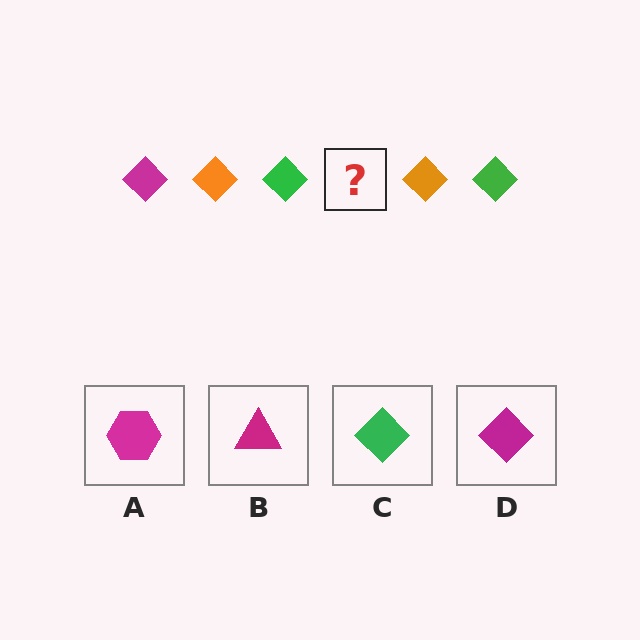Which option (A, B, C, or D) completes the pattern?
D.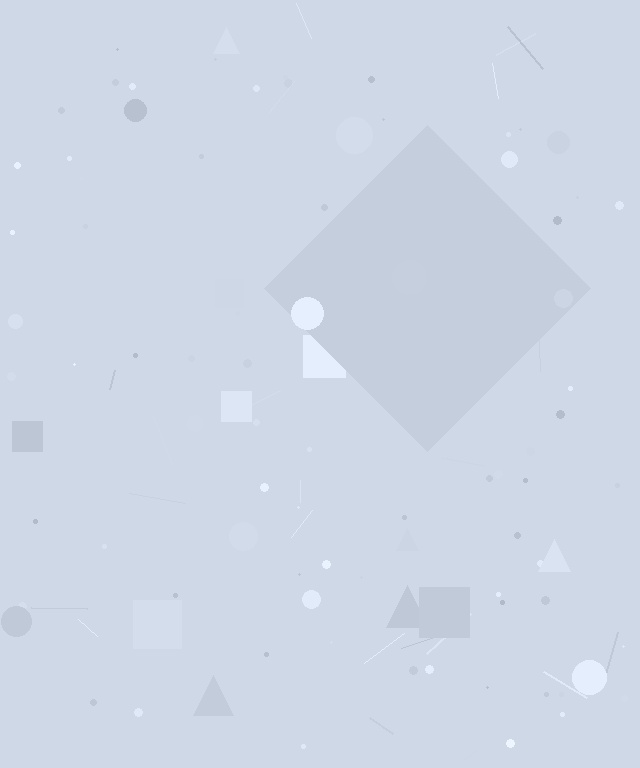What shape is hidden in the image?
A diamond is hidden in the image.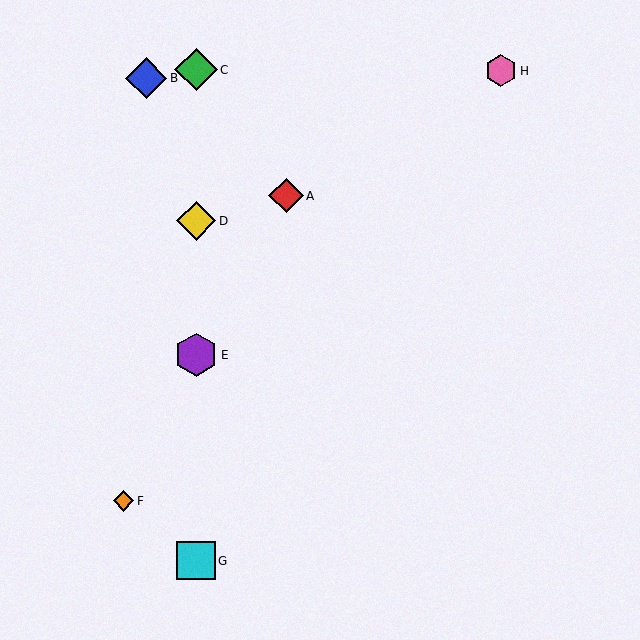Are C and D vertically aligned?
Yes, both are at x≈196.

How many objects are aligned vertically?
4 objects (C, D, E, G) are aligned vertically.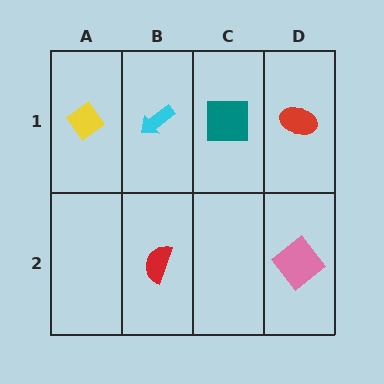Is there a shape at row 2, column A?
No, that cell is empty.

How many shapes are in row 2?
2 shapes.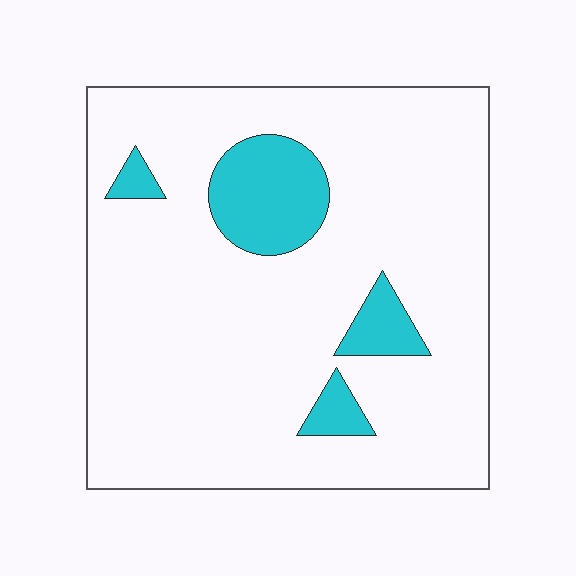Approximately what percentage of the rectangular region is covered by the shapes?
Approximately 15%.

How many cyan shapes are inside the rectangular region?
4.